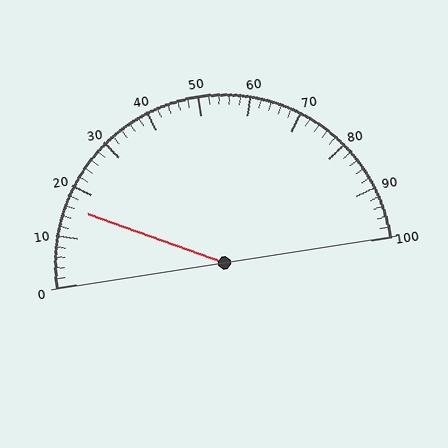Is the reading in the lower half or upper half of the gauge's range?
The reading is in the lower half of the range (0 to 100).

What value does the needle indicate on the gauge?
The needle indicates approximately 16.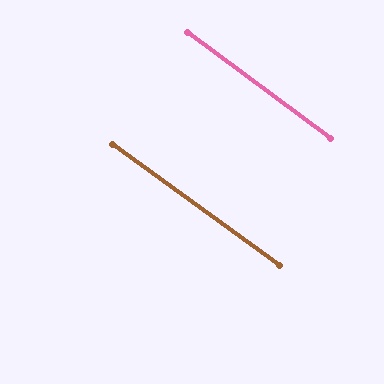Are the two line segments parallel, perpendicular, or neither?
Parallel — their directions differ by only 0.4°.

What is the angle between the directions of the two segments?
Approximately 0 degrees.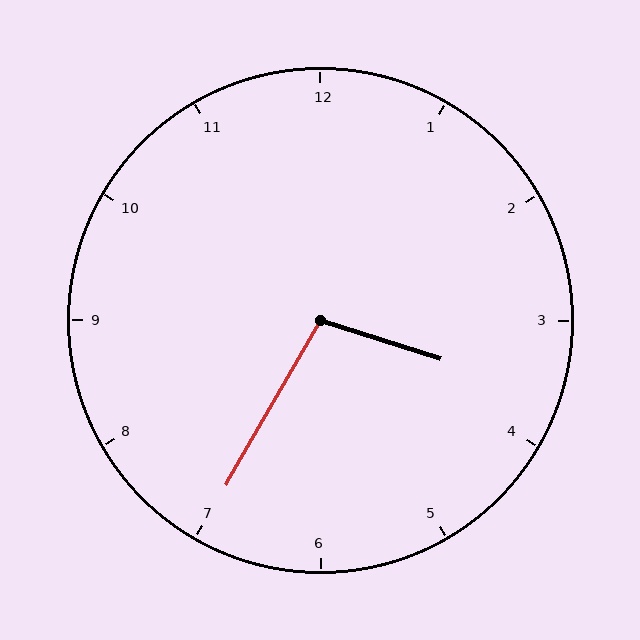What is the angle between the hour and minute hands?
Approximately 102 degrees.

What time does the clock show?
3:35.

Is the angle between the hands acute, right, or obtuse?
It is obtuse.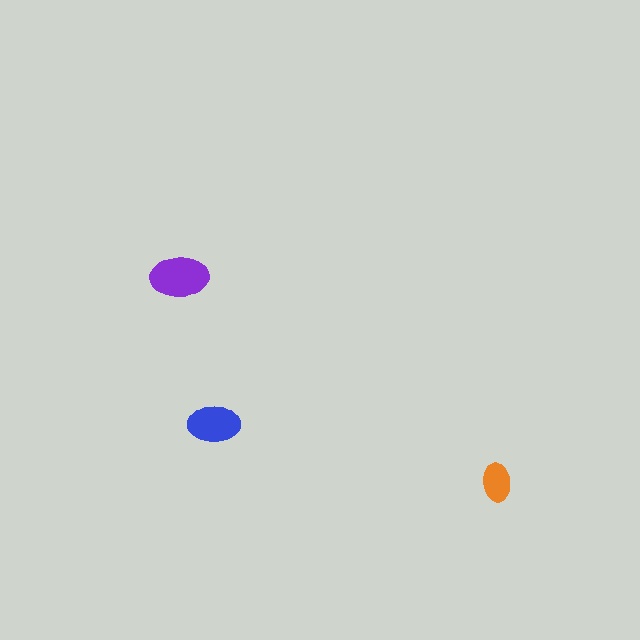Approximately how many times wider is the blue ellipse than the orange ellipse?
About 1.5 times wider.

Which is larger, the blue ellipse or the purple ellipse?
The purple one.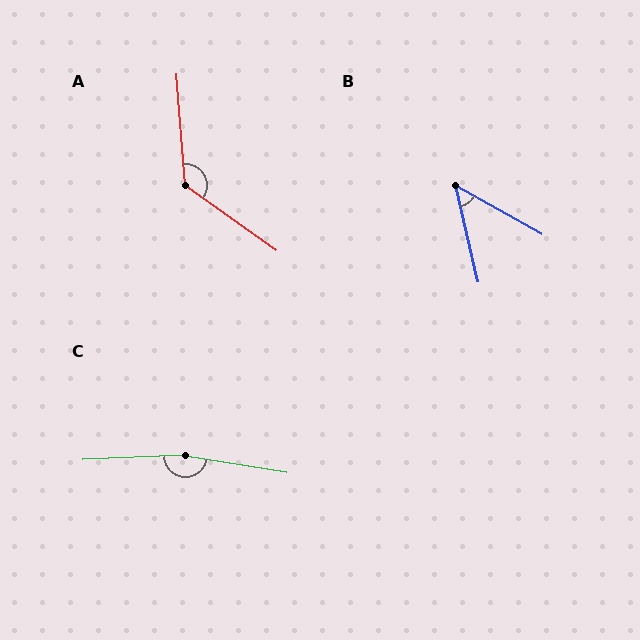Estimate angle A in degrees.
Approximately 130 degrees.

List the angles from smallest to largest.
B (48°), A (130°), C (168°).